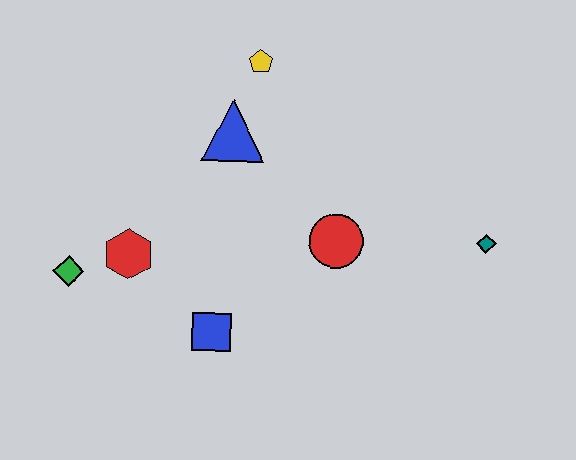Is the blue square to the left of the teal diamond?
Yes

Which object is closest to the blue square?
The red hexagon is closest to the blue square.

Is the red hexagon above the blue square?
Yes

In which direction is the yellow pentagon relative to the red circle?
The yellow pentagon is above the red circle.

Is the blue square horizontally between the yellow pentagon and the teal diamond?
No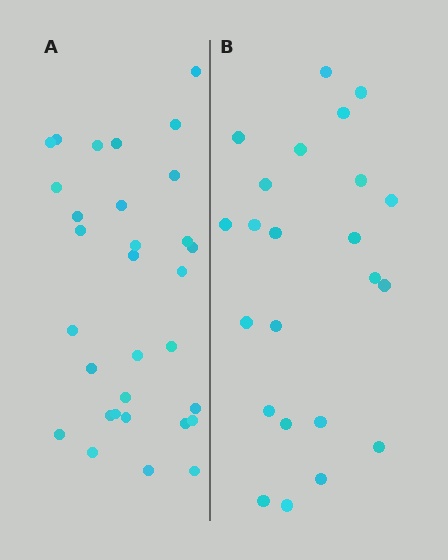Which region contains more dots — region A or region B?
Region A (the left region) has more dots.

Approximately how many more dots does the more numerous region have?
Region A has roughly 8 or so more dots than region B.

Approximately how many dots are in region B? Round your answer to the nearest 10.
About 20 dots. (The exact count is 23, which rounds to 20.)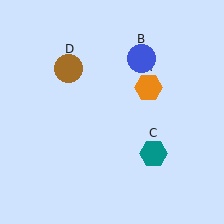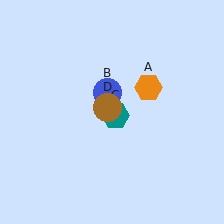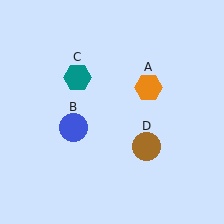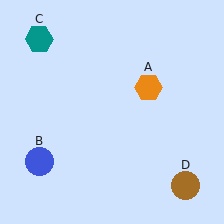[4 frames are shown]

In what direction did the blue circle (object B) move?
The blue circle (object B) moved down and to the left.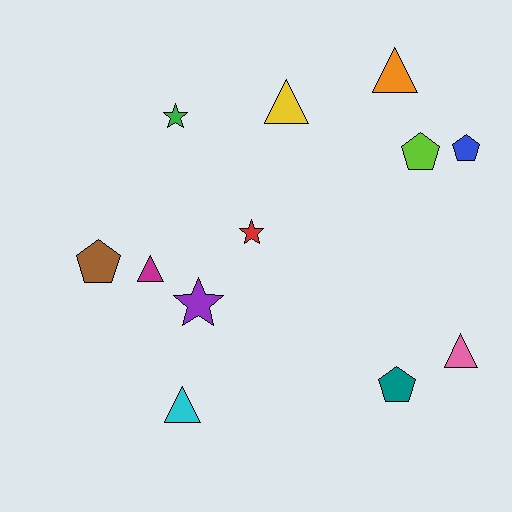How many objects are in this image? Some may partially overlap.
There are 12 objects.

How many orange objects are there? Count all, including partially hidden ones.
There is 1 orange object.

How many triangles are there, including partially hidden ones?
There are 5 triangles.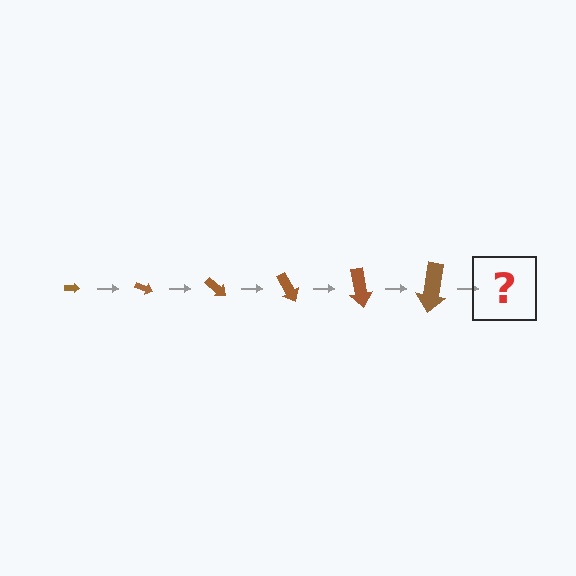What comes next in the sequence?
The next element should be an arrow, larger than the previous one and rotated 120 degrees from the start.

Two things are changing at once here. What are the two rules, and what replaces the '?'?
The two rules are that the arrow grows larger each step and it rotates 20 degrees each step. The '?' should be an arrow, larger than the previous one and rotated 120 degrees from the start.